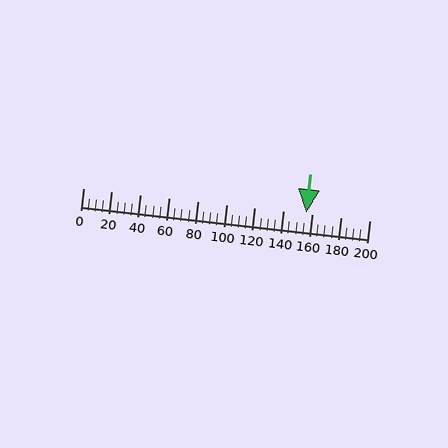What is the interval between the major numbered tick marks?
The major tick marks are spaced 20 units apart.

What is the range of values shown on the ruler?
The ruler shows values from 0 to 200.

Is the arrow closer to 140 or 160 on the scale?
The arrow is closer to 160.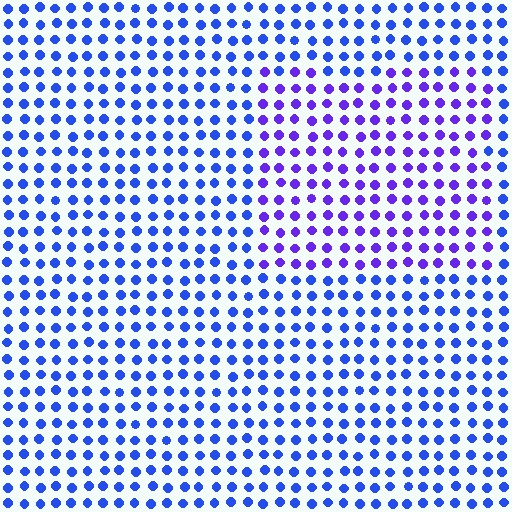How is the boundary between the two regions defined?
The boundary is defined purely by a slight shift in hue (about 33 degrees). Spacing, size, and orientation are identical on both sides.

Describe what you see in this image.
The image is filled with small blue elements in a uniform arrangement. A rectangle-shaped region is visible where the elements are tinted to a slightly different hue, forming a subtle color boundary.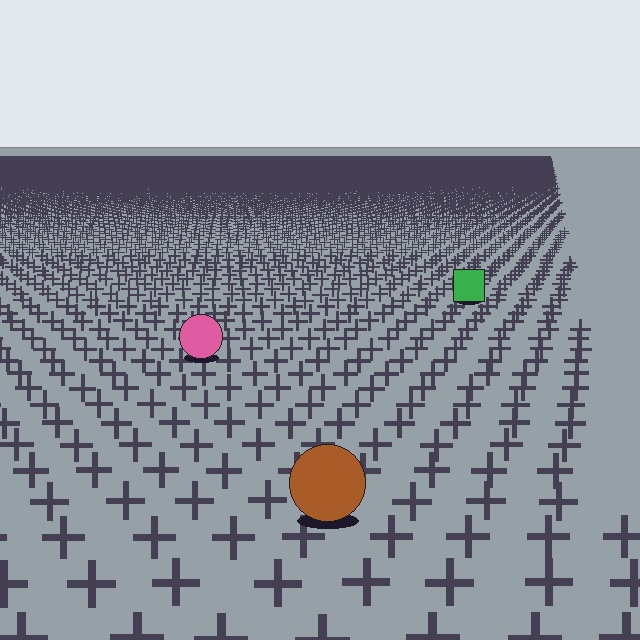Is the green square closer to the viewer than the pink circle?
No. The pink circle is closer — you can tell from the texture gradient: the ground texture is coarser near it.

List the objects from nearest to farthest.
From nearest to farthest: the brown circle, the pink circle, the green square.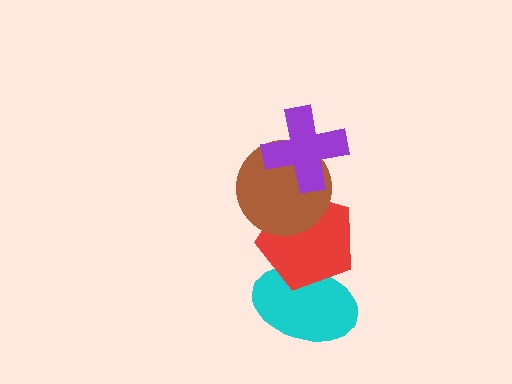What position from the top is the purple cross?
The purple cross is 1st from the top.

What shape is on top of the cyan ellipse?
The red pentagon is on top of the cyan ellipse.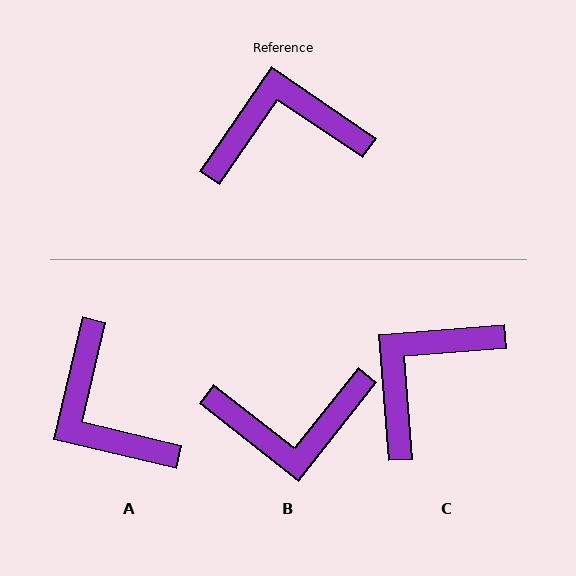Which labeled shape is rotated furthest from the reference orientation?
B, about 176 degrees away.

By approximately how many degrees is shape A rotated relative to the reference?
Approximately 111 degrees counter-clockwise.